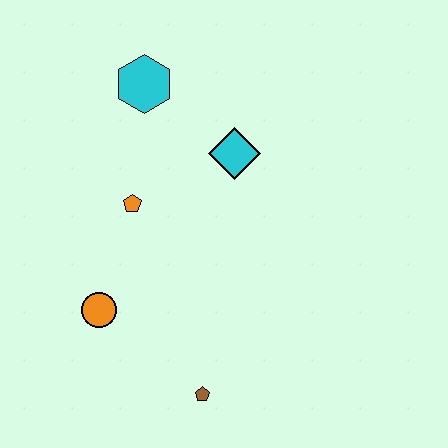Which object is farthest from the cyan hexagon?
The brown pentagon is farthest from the cyan hexagon.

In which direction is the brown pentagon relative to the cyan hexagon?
The brown pentagon is below the cyan hexagon.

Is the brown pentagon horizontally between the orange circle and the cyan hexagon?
No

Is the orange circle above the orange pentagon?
No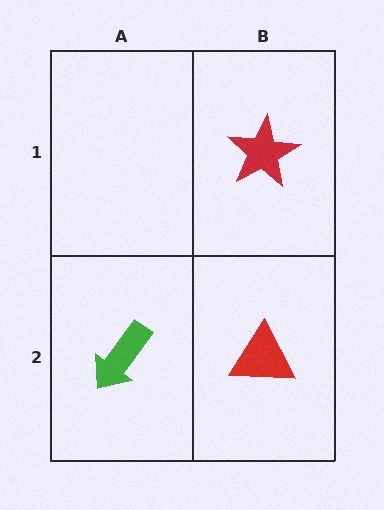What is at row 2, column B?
A red triangle.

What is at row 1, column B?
A red star.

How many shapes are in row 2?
2 shapes.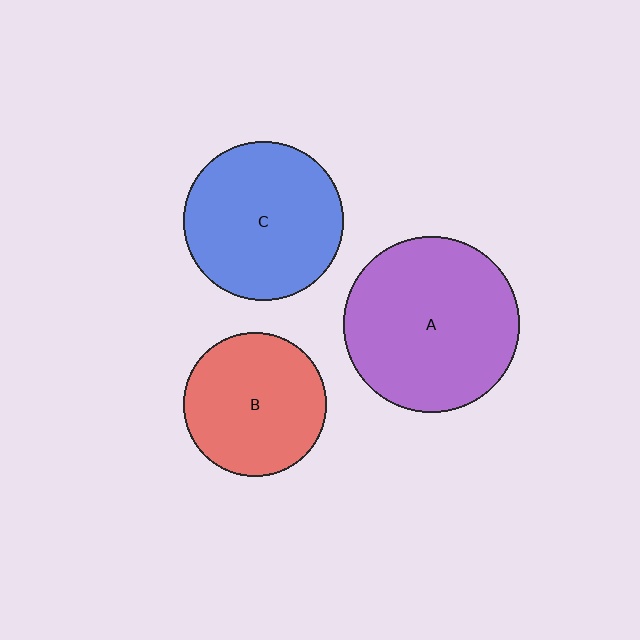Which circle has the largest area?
Circle A (purple).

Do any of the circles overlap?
No, none of the circles overlap.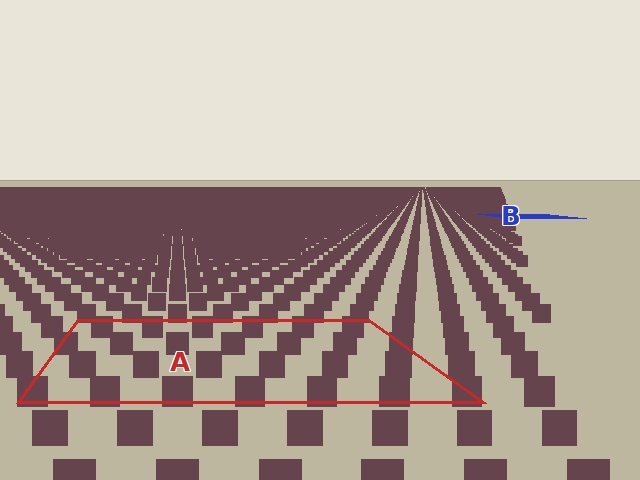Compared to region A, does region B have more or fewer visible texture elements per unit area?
Region B has more texture elements per unit area — they are packed more densely because it is farther away.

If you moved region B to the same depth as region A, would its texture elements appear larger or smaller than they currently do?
They would appear larger. At a closer depth, the same texture elements are projected at a bigger on-screen size.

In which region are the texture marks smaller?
The texture marks are smaller in region B, because it is farther away.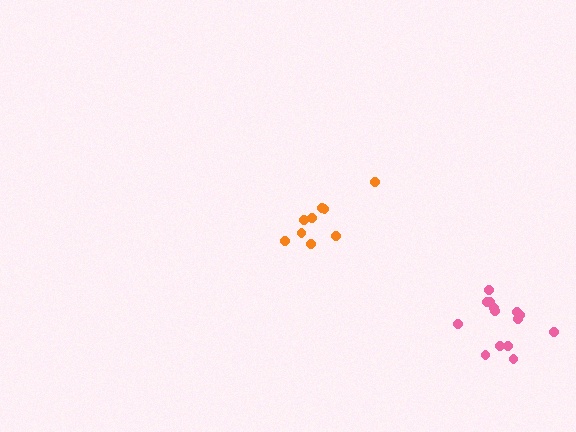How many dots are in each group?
Group 1: 14 dots, Group 2: 10 dots (24 total).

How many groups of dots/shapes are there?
There are 2 groups.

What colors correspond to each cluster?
The clusters are colored: pink, orange.